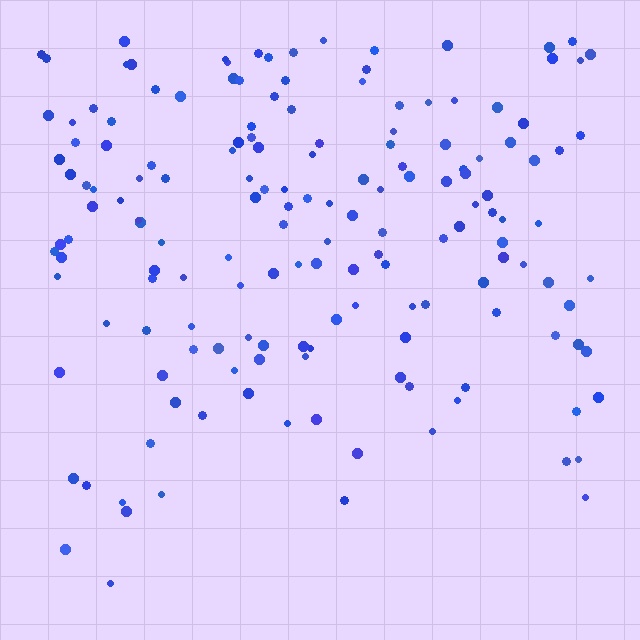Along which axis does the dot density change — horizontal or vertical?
Vertical.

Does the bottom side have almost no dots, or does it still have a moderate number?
Still a moderate number, just noticeably fewer than the top.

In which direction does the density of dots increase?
From bottom to top, with the top side densest.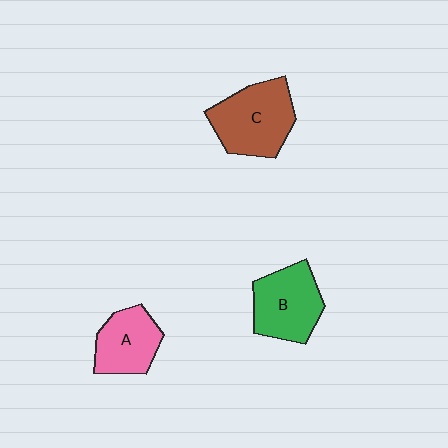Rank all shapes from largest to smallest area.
From largest to smallest: C (brown), B (green), A (pink).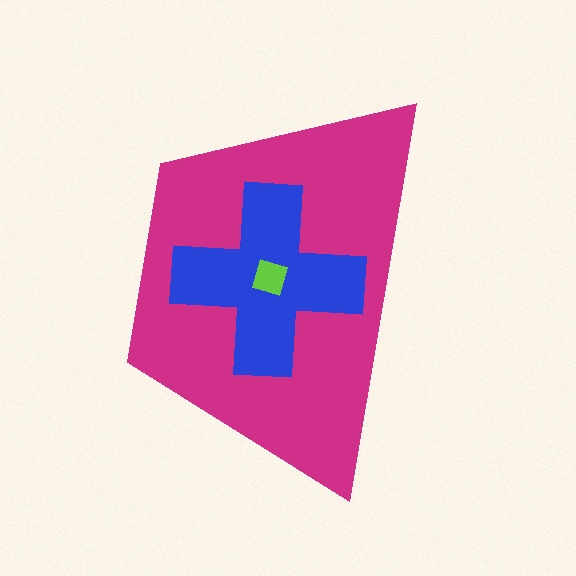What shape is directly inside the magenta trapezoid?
The blue cross.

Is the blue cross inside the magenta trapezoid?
Yes.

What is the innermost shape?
The lime square.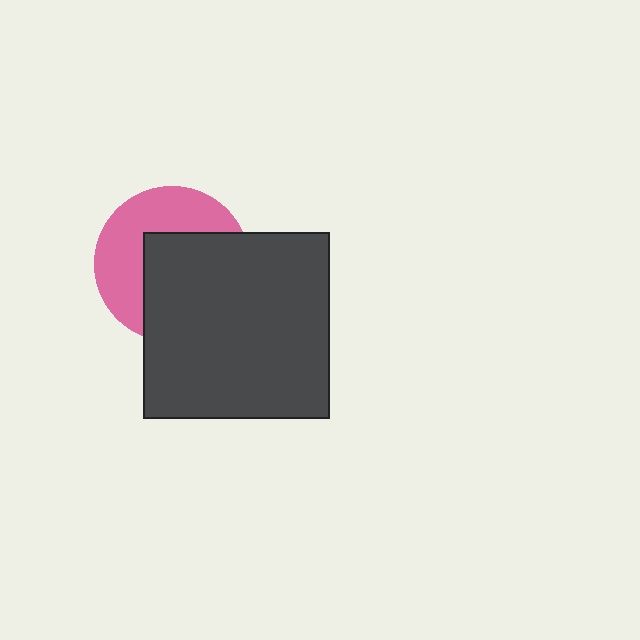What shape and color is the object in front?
The object in front is a dark gray square.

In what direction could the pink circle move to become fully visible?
The pink circle could move toward the upper-left. That would shift it out from behind the dark gray square entirely.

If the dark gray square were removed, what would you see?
You would see the complete pink circle.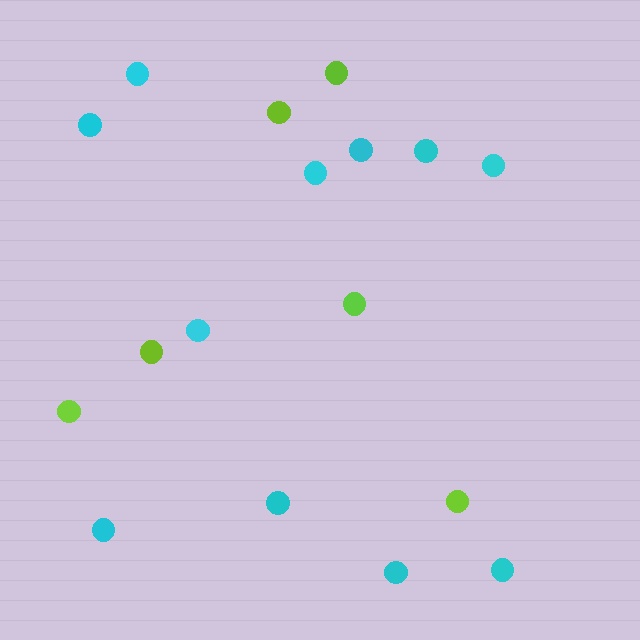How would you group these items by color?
There are 2 groups: one group of cyan circles (11) and one group of lime circles (6).